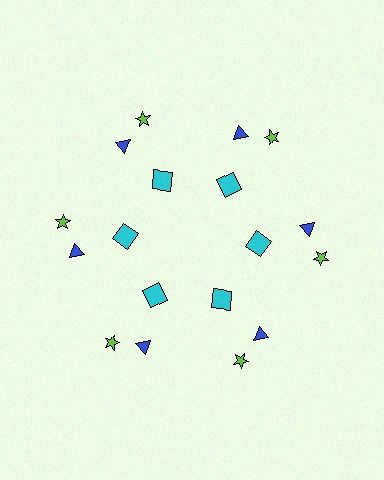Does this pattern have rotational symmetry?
Yes, this pattern has 6-fold rotational symmetry. It looks the same after rotating 60 degrees around the center.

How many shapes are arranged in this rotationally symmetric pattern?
There are 18 shapes, arranged in 6 groups of 3.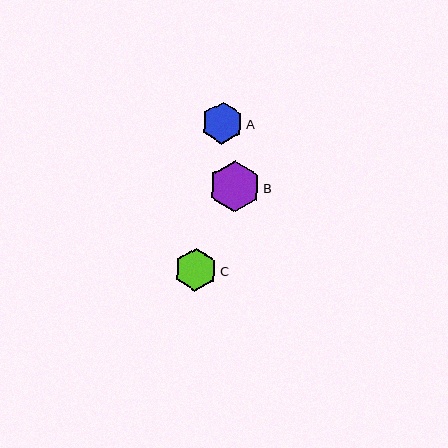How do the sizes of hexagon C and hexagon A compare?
Hexagon C and hexagon A are approximately the same size.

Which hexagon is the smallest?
Hexagon A is the smallest with a size of approximately 42 pixels.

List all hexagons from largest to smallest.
From largest to smallest: B, C, A.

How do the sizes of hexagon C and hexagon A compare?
Hexagon C and hexagon A are approximately the same size.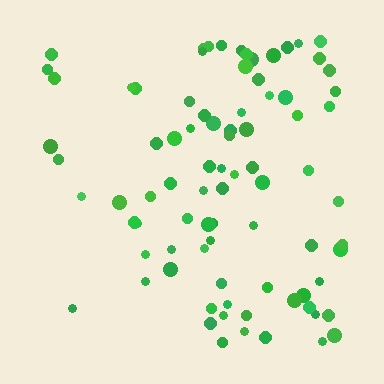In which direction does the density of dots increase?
From left to right, with the right side densest.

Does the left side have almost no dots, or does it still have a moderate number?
Still a moderate number, just noticeably fewer than the right.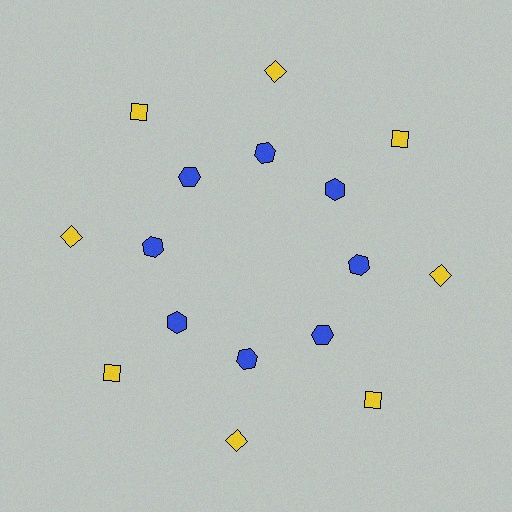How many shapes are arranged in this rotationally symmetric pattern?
There are 16 shapes, arranged in 8 groups of 2.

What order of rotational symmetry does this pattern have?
This pattern has 8-fold rotational symmetry.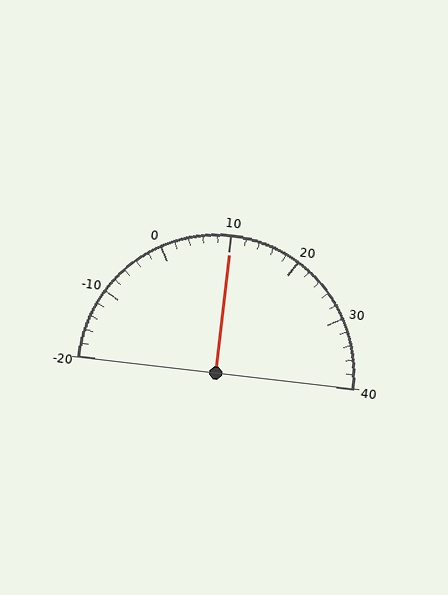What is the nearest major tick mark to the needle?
The nearest major tick mark is 10.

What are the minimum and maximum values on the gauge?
The gauge ranges from -20 to 40.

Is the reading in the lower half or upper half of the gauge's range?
The reading is in the upper half of the range (-20 to 40).